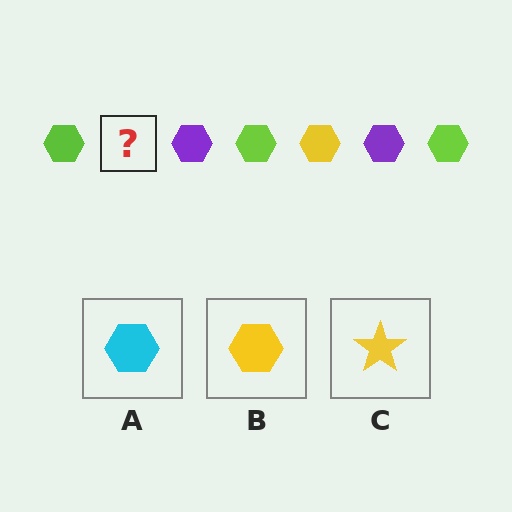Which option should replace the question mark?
Option B.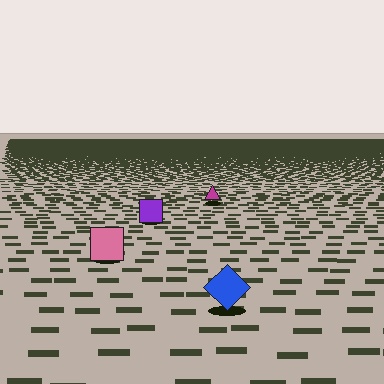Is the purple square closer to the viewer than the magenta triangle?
Yes. The purple square is closer — you can tell from the texture gradient: the ground texture is coarser near it.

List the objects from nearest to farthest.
From nearest to farthest: the blue diamond, the pink square, the purple square, the magenta triangle.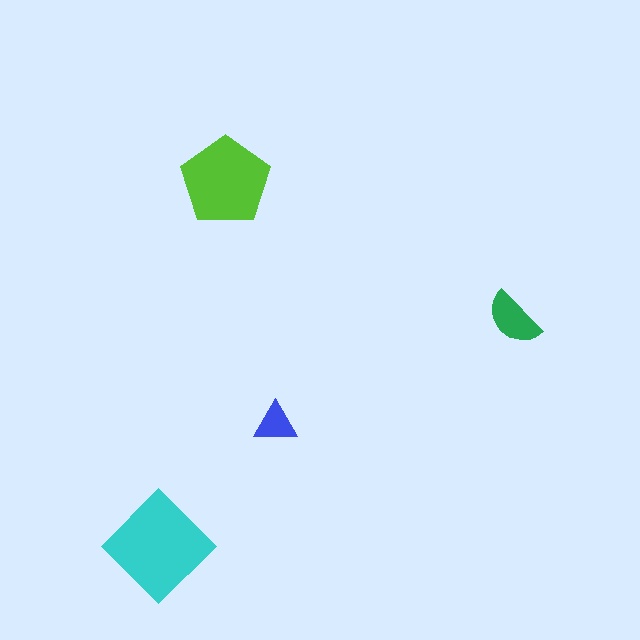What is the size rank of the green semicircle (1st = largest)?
3rd.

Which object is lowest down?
The cyan diamond is bottommost.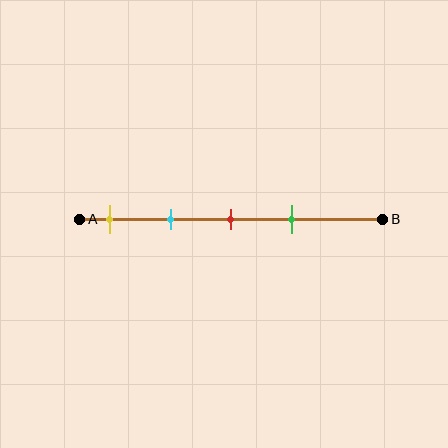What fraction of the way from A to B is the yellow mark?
The yellow mark is approximately 10% (0.1) of the way from A to B.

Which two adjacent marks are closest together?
The red and green marks are the closest adjacent pair.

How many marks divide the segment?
There are 4 marks dividing the segment.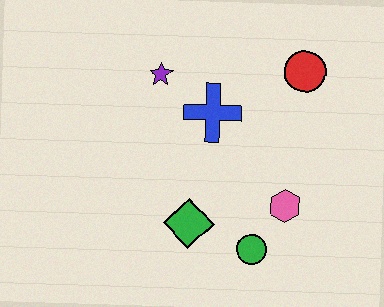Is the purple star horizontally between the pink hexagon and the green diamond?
No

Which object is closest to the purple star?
The blue cross is closest to the purple star.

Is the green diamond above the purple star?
No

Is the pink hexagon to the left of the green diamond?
No